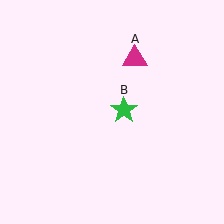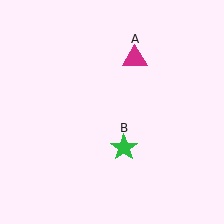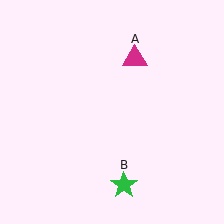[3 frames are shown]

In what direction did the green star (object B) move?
The green star (object B) moved down.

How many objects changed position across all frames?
1 object changed position: green star (object B).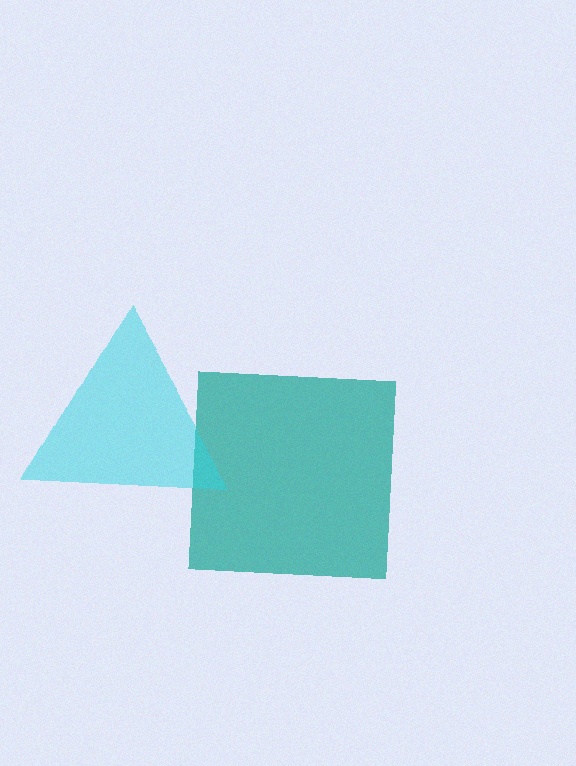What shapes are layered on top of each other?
The layered shapes are: a teal square, a cyan triangle.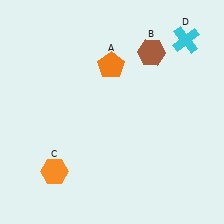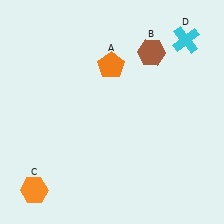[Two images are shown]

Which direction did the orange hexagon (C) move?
The orange hexagon (C) moved left.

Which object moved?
The orange hexagon (C) moved left.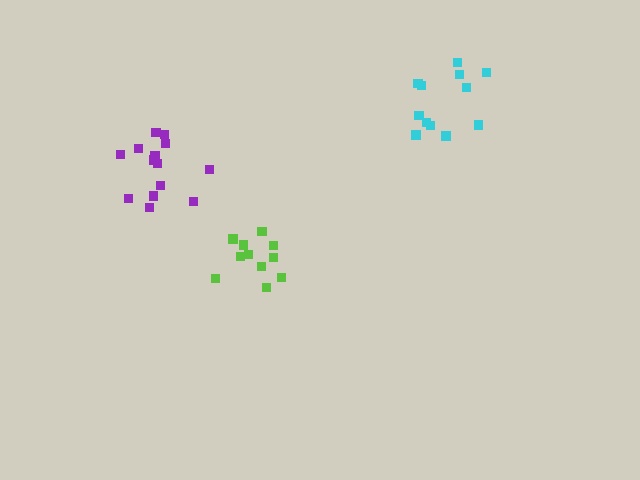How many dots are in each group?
Group 1: 12 dots, Group 2: 11 dots, Group 3: 14 dots (37 total).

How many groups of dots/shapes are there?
There are 3 groups.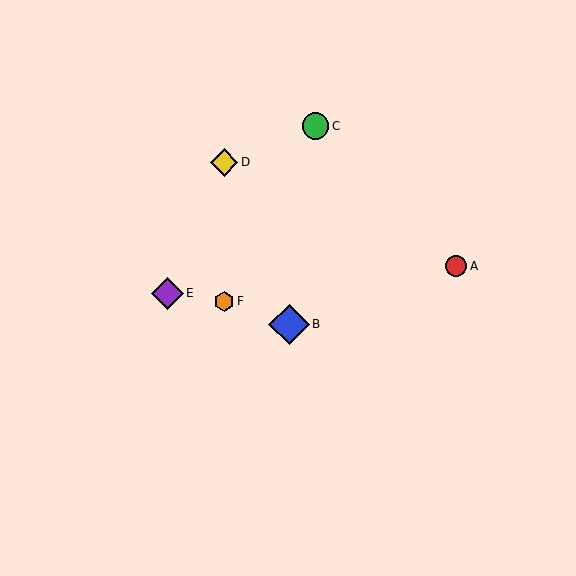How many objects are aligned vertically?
2 objects (D, F) are aligned vertically.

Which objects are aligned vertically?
Objects D, F are aligned vertically.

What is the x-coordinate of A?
Object A is at x≈456.